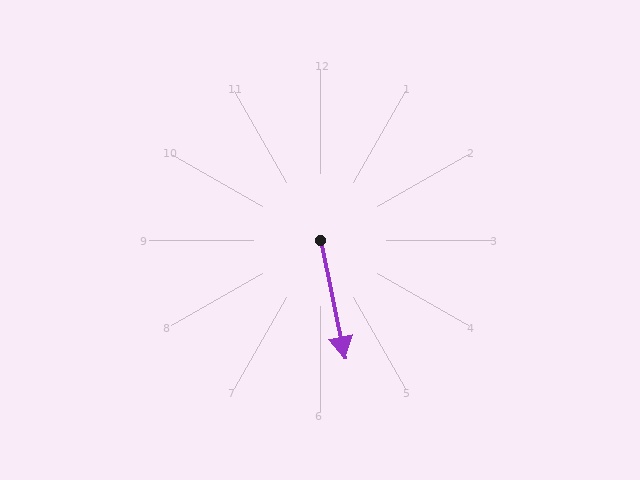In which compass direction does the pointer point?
South.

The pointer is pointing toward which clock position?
Roughly 6 o'clock.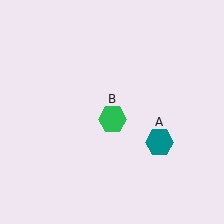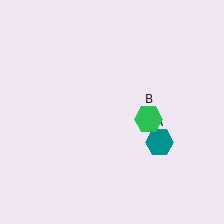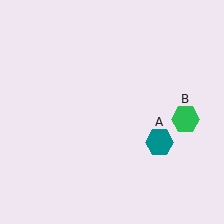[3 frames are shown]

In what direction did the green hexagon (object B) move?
The green hexagon (object B) moved right.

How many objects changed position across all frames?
1 object changed position: green hexagon (object B).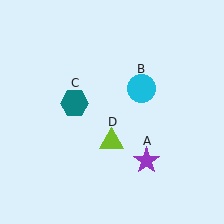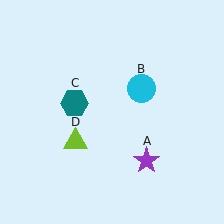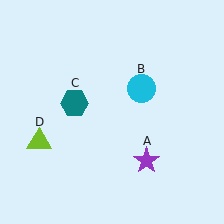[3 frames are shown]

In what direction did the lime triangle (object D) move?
The lime triangle (object D) moved left.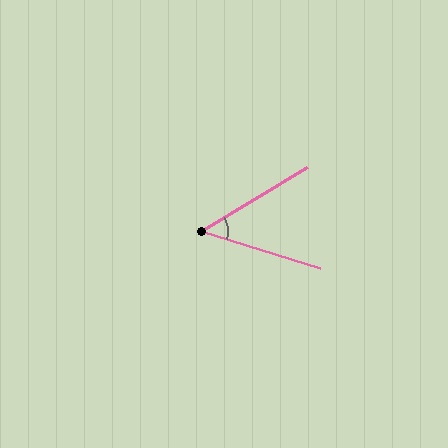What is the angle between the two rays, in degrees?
Approximately 48 degrees.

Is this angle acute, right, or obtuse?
It is acute.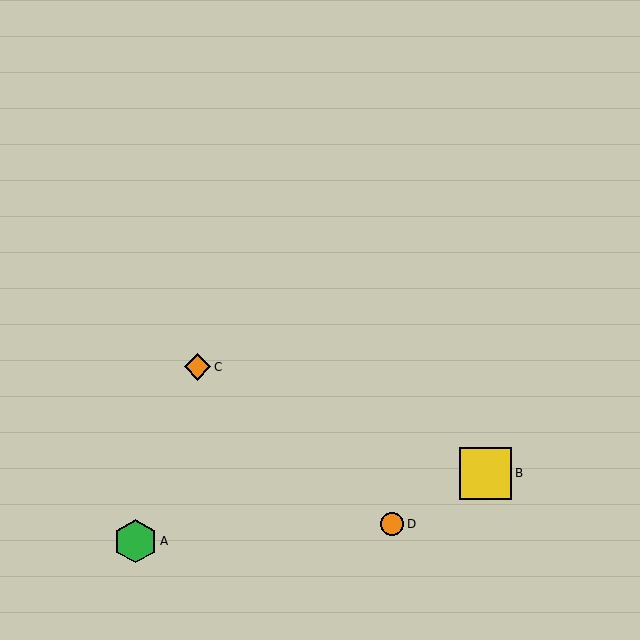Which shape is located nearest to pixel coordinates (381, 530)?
The orange circle (labeled D) at (392, 524) is nearest to that location.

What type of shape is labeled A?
Shape A is a green hexagon.